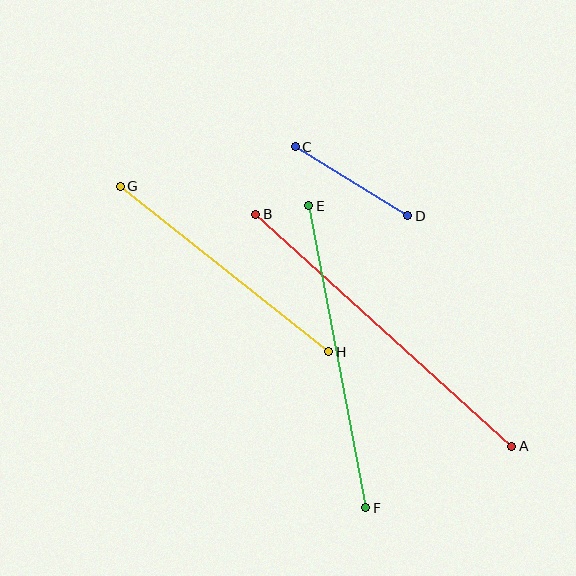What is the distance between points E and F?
The distance is approximately 308 pixels.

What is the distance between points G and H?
The distance is approximately 266 pixels.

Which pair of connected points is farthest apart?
Points A and B are farthest apart.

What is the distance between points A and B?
The distance is approximately 345 pixels.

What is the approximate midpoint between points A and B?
The midpoint is at approximately (384, 330) pixels.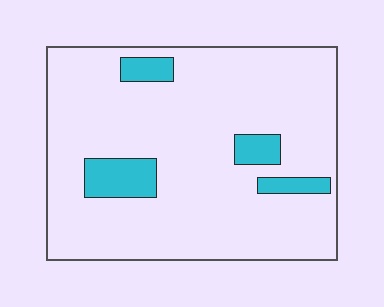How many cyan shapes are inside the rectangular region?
4.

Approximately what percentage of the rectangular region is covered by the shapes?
Approximately 10%.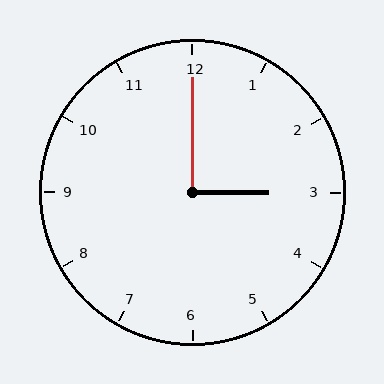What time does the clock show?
3:00.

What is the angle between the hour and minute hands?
Approximately 90 degrees.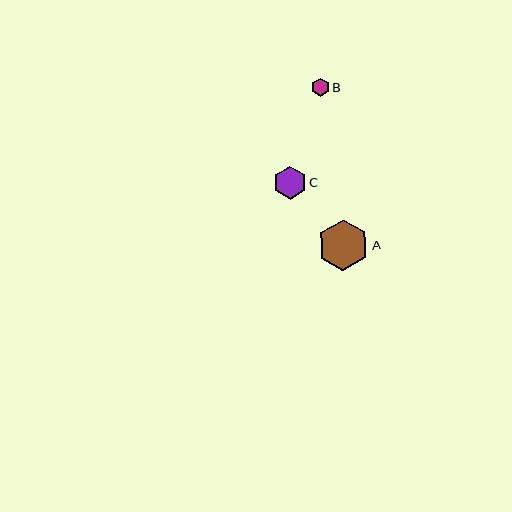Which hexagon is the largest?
Hexagon A is the largest with a size of approximately 51 pixels.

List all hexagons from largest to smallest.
From largest to smallest: A, C, B.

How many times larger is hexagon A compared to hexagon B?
Hexagon A is approximately 2.8 times the size of hexagon B.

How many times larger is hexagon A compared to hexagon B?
Hexagon A is approximately 2.8 times the size of hexagon B.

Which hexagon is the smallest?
Hexagon B is the smallest with a size of approximately 18 pixels.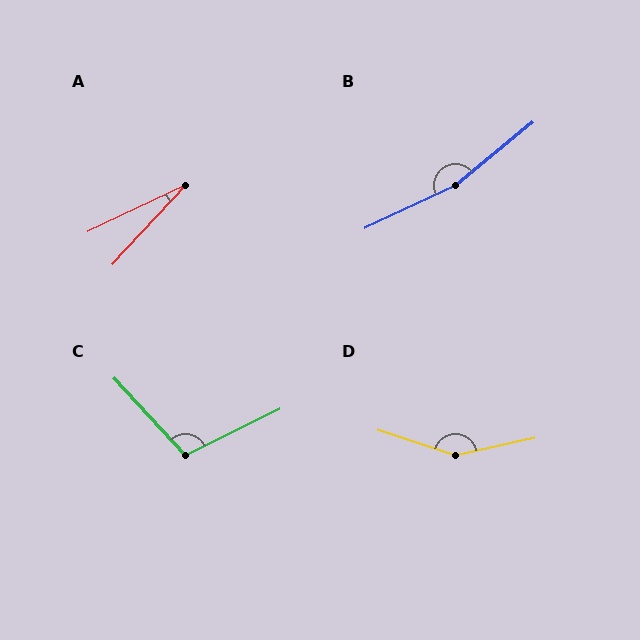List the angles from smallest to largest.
A (22°), C (107°), D (149°), B (166°).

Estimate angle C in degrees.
Approximately 107 degrees.